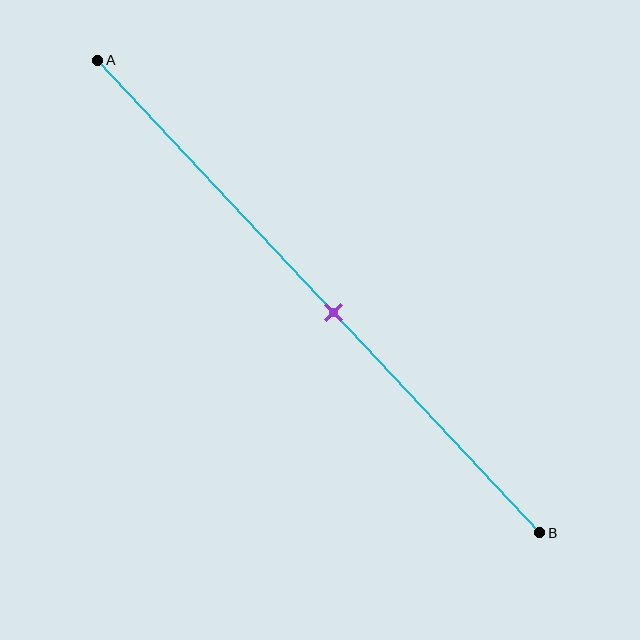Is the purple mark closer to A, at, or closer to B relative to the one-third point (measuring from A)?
The purple mark is closer to point B than the one-third point of segment AB.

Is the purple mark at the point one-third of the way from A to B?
No, the mark is at about 55% from A, not at the 33% one-third point.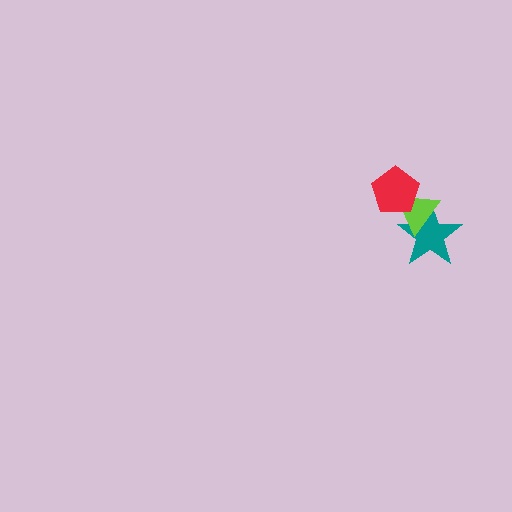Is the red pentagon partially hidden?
No, no other shape covers it.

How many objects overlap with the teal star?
1 object overlaps with the teal star.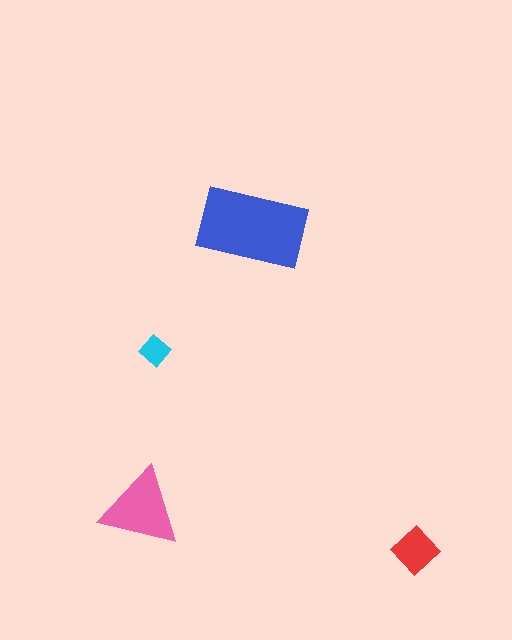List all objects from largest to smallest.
The blue rectangle, the pink triangle, the red diamond, the cyan diamond.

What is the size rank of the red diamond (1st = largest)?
3rd.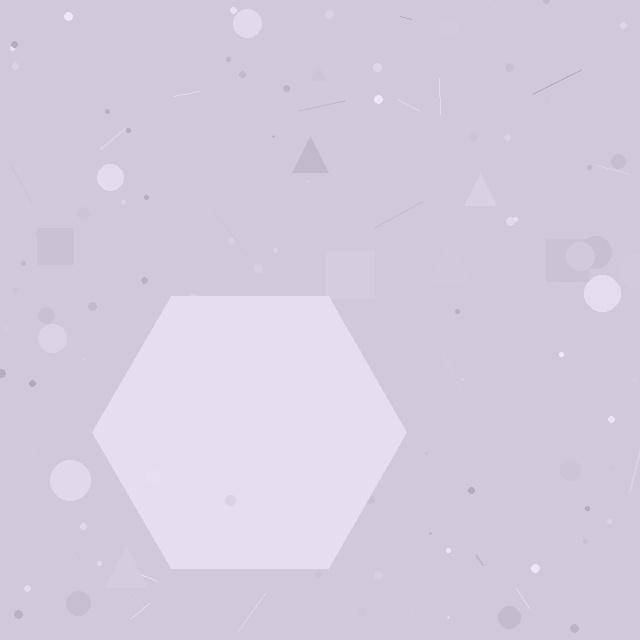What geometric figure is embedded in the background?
A hexagon is embedded in the background.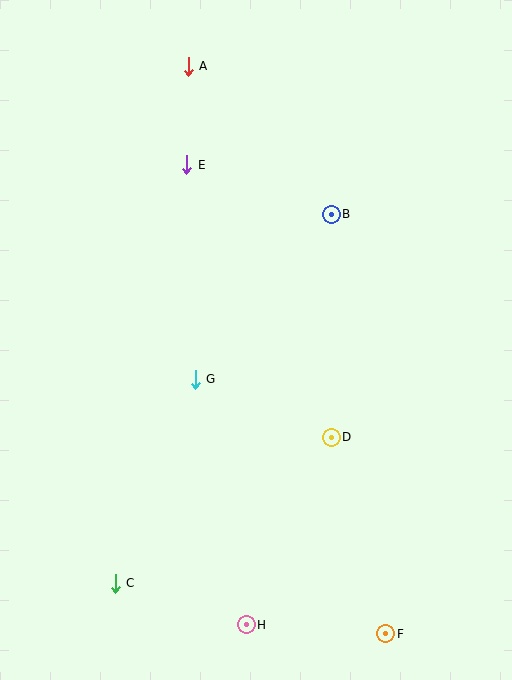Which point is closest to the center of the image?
Point G at (195, 379) is closest to the center.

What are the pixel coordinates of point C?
Point C is at (115, 583).